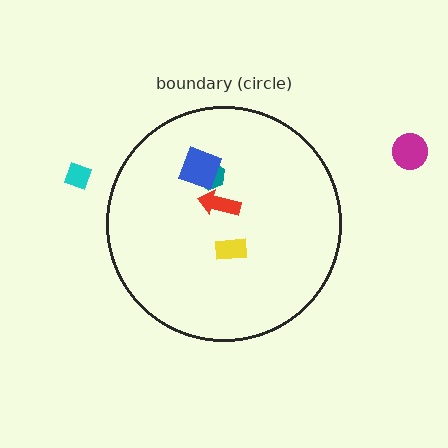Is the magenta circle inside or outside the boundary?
Outside.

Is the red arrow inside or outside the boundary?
Inside.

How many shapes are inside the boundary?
4 inside, 2 outside.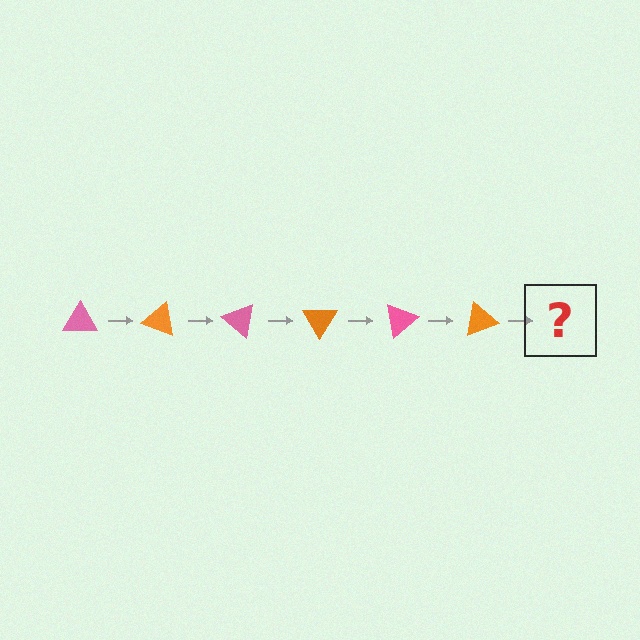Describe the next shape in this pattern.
It should be a pink triangle, rotated 120 degrees from the start.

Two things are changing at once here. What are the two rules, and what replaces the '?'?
The two rules are that it rotates 20 degrees each step and the color cycles through pink and orange. The '?' should be a pink triangle, rotated 120 degrees from the start.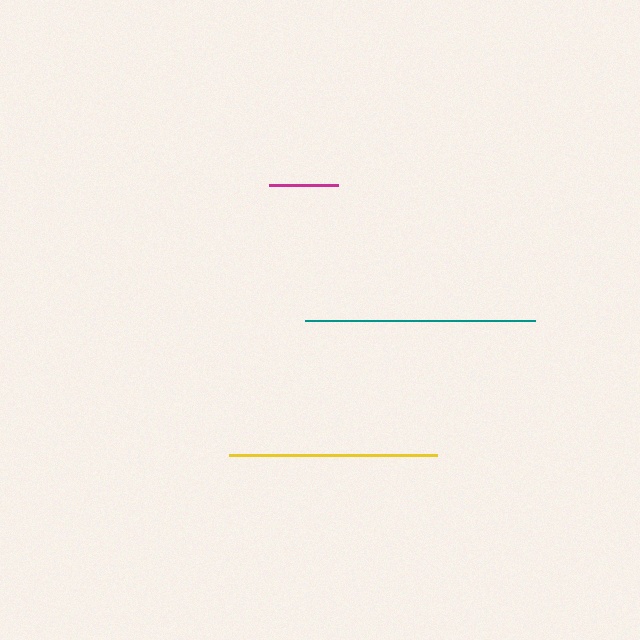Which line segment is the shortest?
The magenta line is the shortest at approximately 68 pixels.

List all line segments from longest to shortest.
From longest to shortest: teal, yellow, magenta.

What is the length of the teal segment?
The teal segment is approximately 231 pixels long.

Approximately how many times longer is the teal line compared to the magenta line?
The teal line is approximately 3.4 times the length of the magenta line.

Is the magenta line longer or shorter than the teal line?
The teal line is longer than the magenta line.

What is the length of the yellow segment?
The yellow segment is approximately 208 pixels long.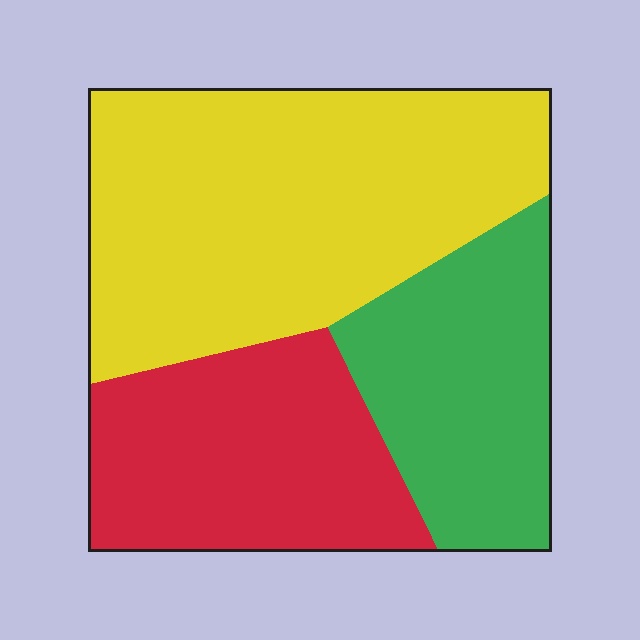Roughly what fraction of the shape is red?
Red covers around 30% of the shape.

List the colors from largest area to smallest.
From largest to smallest: yellow, red, green.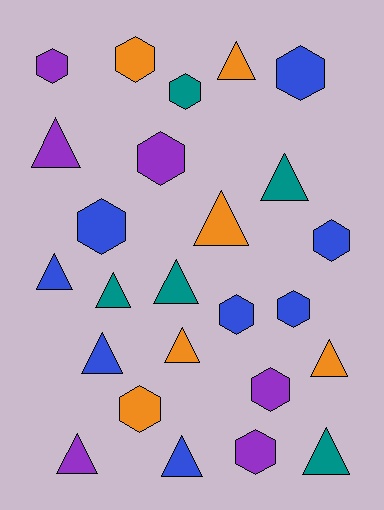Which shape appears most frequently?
Triangle, with 13 objects.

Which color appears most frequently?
Blue, with 8 objects.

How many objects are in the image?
There are 25 objects.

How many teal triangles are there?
There are 4 teal triangles.